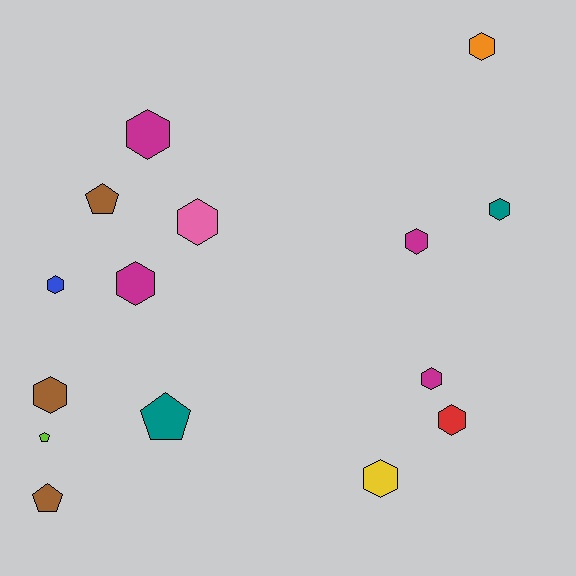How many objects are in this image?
There are 15 objects.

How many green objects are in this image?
There are no green objects.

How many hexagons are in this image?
There are 11 hexagons.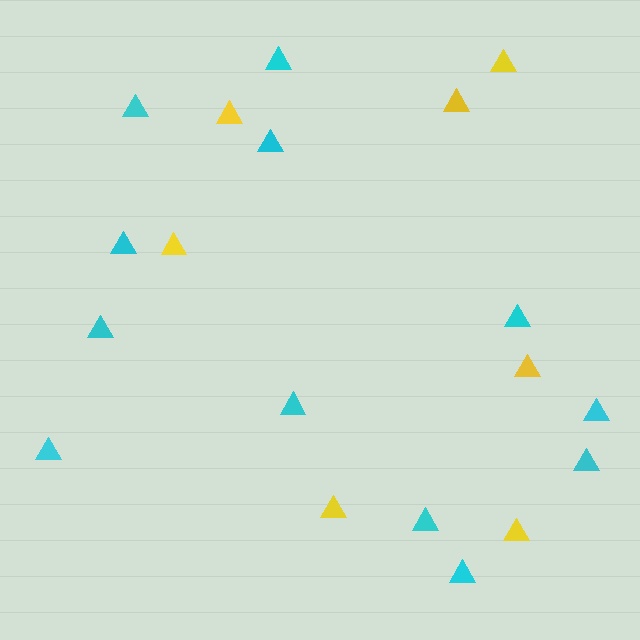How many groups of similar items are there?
There are 2 groups: one group of cyan triangles (12) and one group of yellow triangles (7).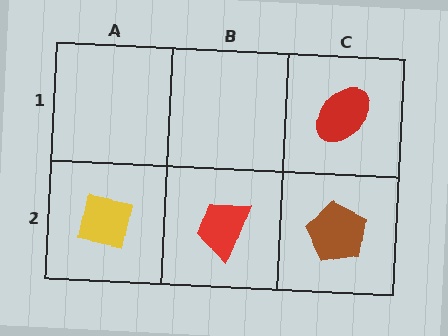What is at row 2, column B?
A red trapezoid.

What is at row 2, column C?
A brown pentagon.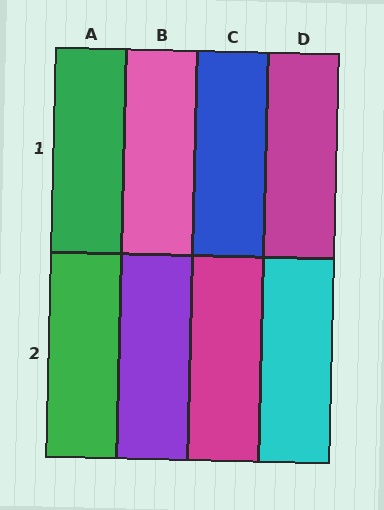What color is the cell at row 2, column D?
Cyan.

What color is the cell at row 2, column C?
Magenta.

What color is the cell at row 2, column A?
Green.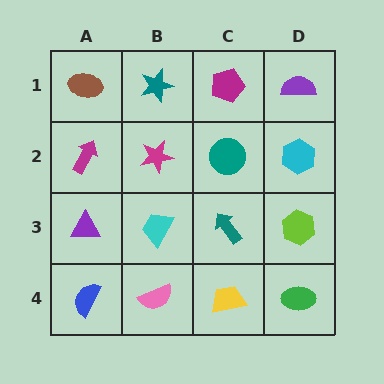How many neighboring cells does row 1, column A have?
2.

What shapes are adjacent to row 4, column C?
A teal arrow (row 3, column C), a pink semicircle (row 4, column B), a green ellipse (row 4, column D).